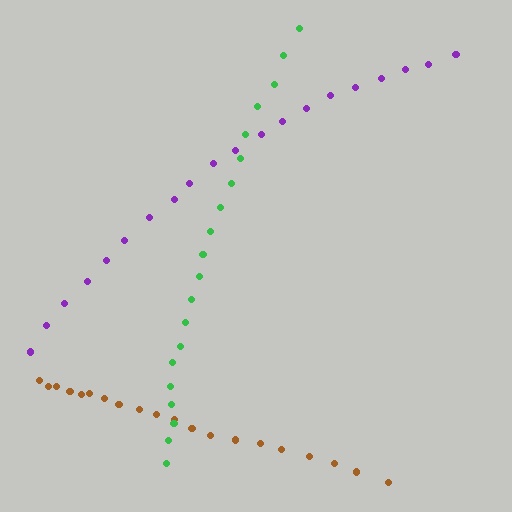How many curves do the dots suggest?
There are 3 distinct paths.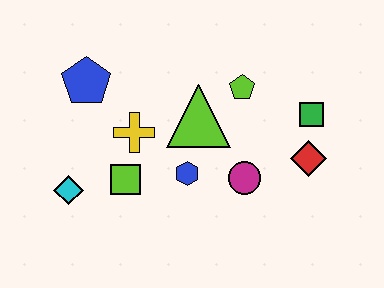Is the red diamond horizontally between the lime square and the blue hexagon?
No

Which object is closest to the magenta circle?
The blue hexagon is closest to the magenta circle.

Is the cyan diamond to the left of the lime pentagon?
Yes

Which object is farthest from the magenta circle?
The blue pentagon is farthest from the magenta circle.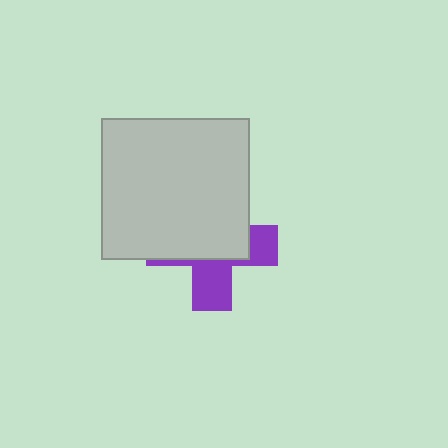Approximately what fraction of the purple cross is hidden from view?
Roughly 60% of the purple cross is hidden behind the light gray rectangle.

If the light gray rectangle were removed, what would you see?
You would see the complete purple cross.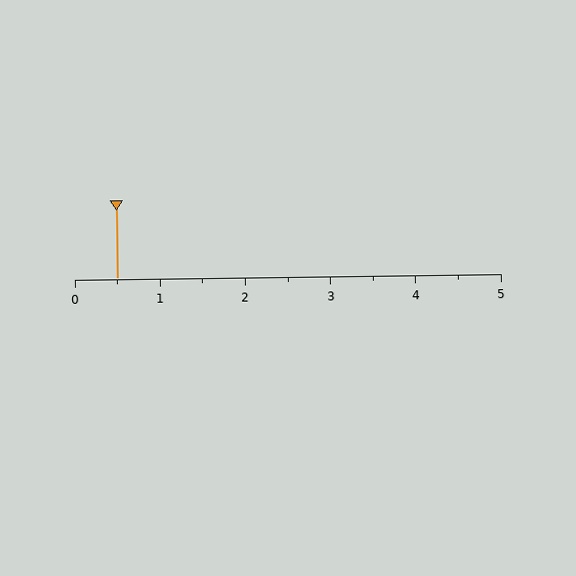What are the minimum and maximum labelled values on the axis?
The axis runs from 0 to 5.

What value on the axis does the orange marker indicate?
The marker indicates approximately 0.5.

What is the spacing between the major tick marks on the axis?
The major ticks are spaced 1 apart.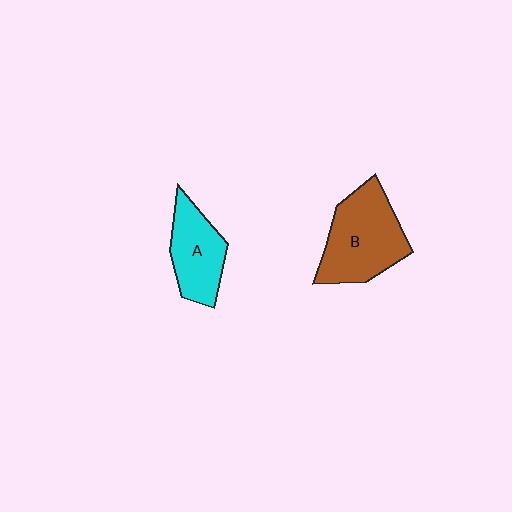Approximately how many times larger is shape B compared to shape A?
Approximately 1.4 times.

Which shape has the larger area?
Shape B (brown).